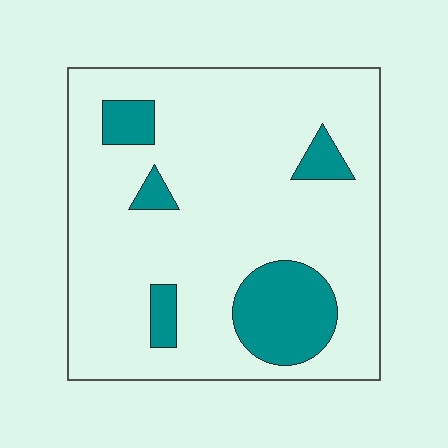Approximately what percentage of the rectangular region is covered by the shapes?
Approximately 15%.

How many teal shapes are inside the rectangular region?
5.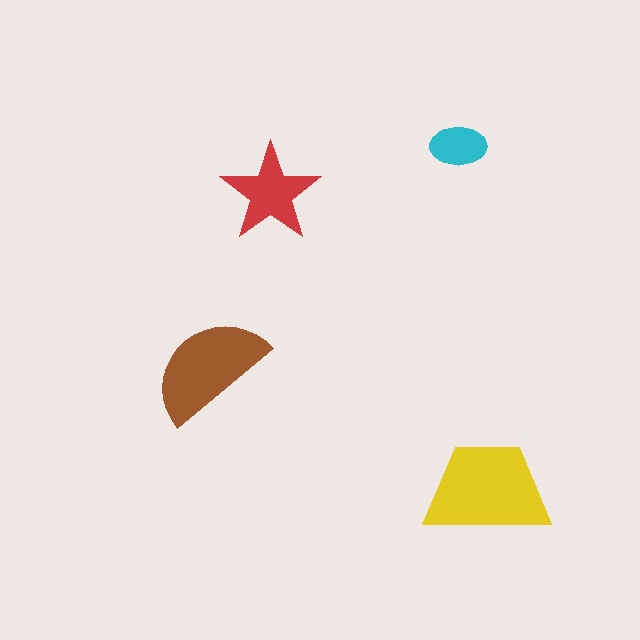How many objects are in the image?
There are 4 objects in the image.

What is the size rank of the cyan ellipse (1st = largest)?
4th.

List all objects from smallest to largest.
The cyan ellipse, the red star, the brown semicircle, the yellow trapezoid.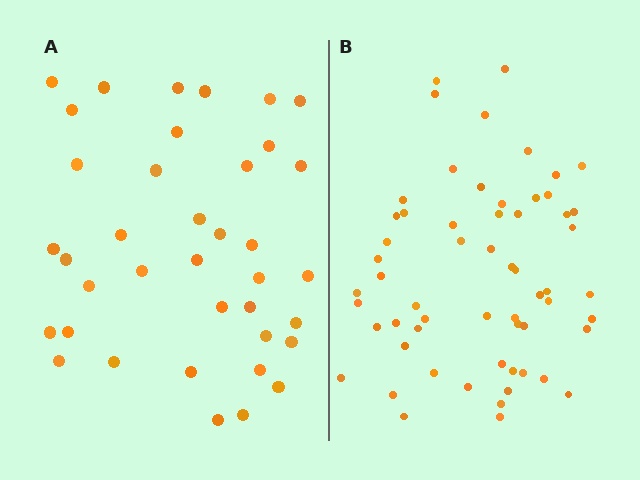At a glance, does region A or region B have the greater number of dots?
Region B (the right region) has more dots.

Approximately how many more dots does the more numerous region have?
Region B has approximately 20 more dots than region A.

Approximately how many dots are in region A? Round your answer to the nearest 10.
About 40 dots. (The exact count is 38, which rounds to 40.)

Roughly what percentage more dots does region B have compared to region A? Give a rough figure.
About 55% more.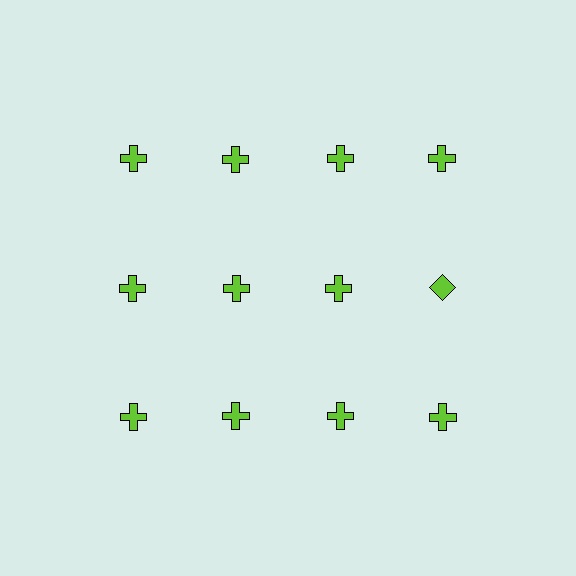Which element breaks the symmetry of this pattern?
The lime diamond in the second row, second from right column breaks the symmetry. All other shapes are lime crosses.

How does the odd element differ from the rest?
It has a different shape: diamond instead of cross.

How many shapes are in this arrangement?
There are 12 shapes arranged in a grid pattern.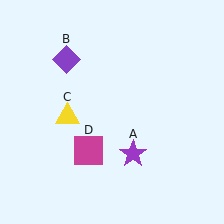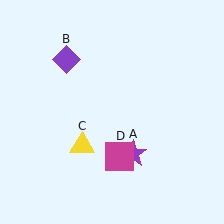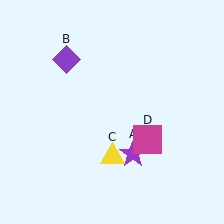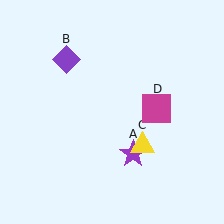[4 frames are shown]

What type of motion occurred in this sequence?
The yellow triangle (object C), magenta square (object D) rotated counterclockwise around the center of the scene.